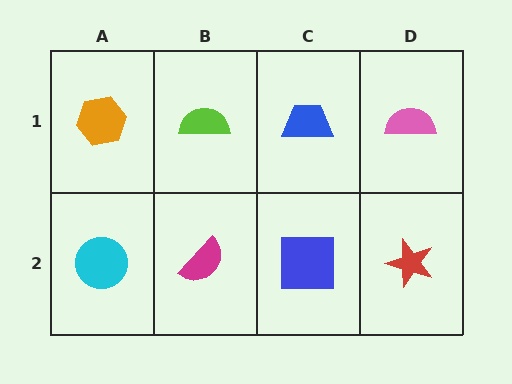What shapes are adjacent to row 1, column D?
A red star (row 2, column D), a blue trapezoid (row 1, column C).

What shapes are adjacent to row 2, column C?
A blue trapezoid (row 1, column C), a magenta semicircle (row 2, column B), a red star (row 2, column D).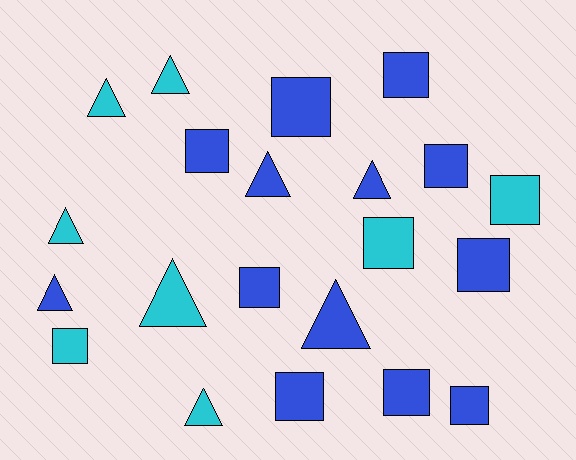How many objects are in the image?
There are 21 objects.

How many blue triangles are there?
There are 4 blue triangles.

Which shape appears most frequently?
Square, with 12 objects.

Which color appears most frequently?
Blue, with 13 objects.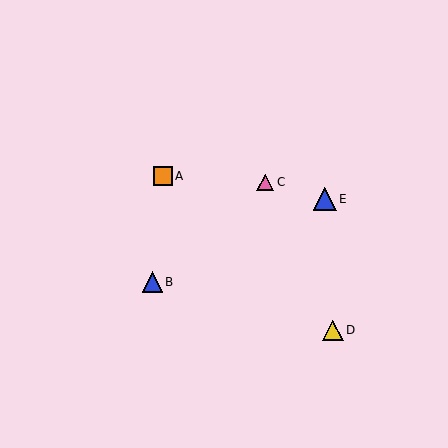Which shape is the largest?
The blue triangle (labeled E) is the largest.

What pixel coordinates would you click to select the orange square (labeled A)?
Click at (163, 176) to select the orange square A.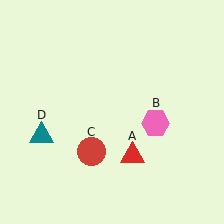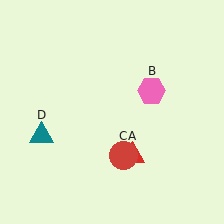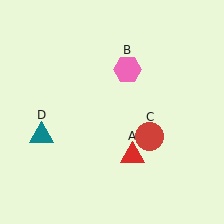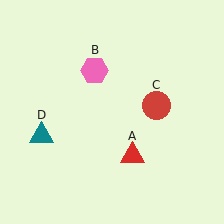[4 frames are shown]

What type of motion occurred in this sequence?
The pink hexagon (object B), red circle (object C) rotated counterclockwise around the center of the scene.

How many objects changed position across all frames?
2 objects changed position: pink hexagon (object B), red circle (object C).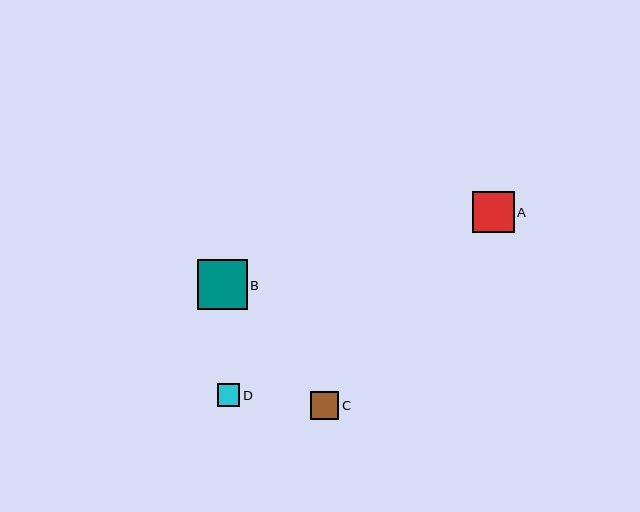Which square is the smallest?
Square D is the smallest with a size of approximately 23 pixels.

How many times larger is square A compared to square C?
Square A is approximately 1.5 times the size of square C.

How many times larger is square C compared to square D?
Square C is approximately 1.2 times the size of square D.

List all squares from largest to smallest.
From largest to smallest: B, A, C, D.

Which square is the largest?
Square B is the largest with a size of approximately 50 pixels.